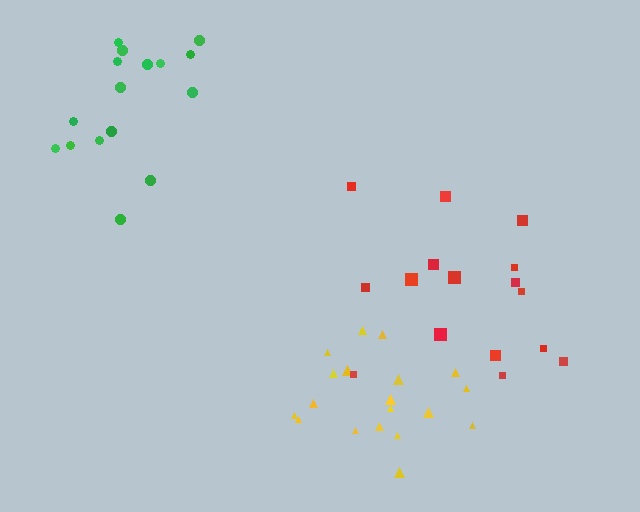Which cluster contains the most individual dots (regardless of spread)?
Yellow (19).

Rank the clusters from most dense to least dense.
yellow, green, red.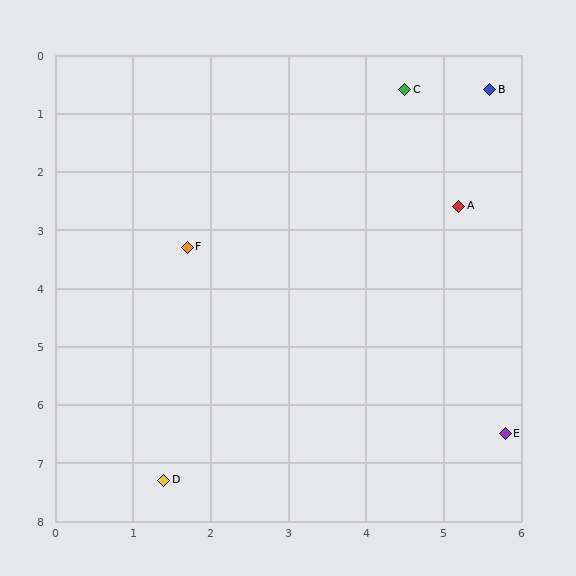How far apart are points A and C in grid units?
Points A and C are about 2.1 grid units apart.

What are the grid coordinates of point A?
Point A is at approximately (5.2, 2.6).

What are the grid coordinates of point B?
Point B is at approximately (5.6, 0.6).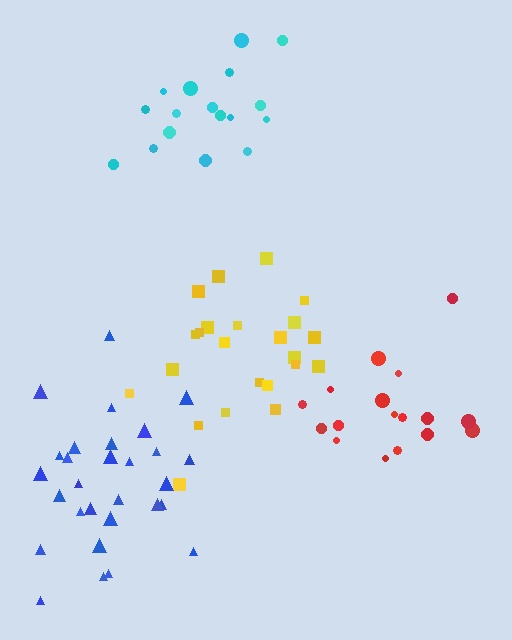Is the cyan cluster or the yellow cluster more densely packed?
Cyan.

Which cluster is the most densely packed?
Blue.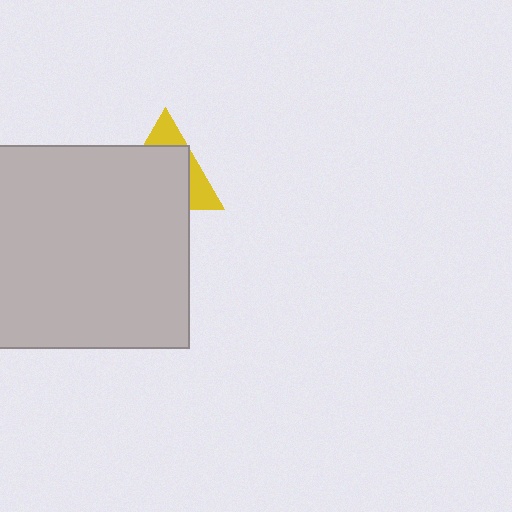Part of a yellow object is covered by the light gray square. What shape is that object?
It is a triangle.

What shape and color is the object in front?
The object in front is a light gray square.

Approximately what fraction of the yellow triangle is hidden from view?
Roughly 68% of the yellow triangle is hidden behind the light gray square.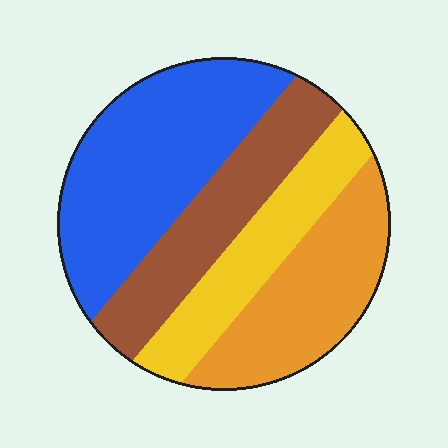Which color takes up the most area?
Blue, at roughly 35%.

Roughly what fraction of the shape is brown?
Brown takes up about one fifth (1/5) of the shape.